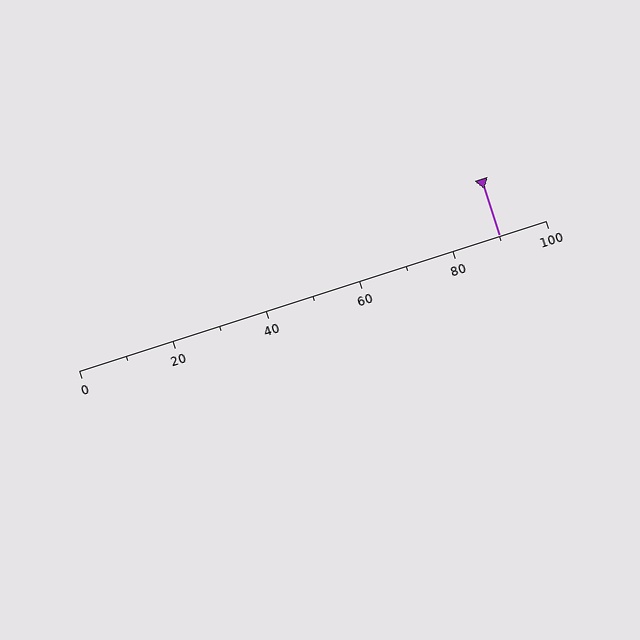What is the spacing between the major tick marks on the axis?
The major ticks are spaced 20 apart.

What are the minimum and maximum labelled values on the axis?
The axis runs from 0 to 100.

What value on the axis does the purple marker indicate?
The marker indicates approximately 90.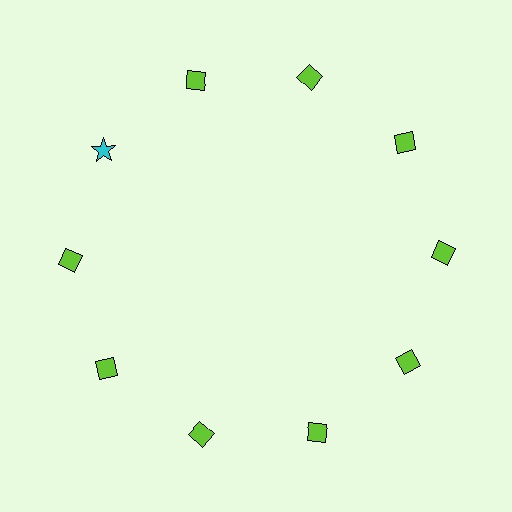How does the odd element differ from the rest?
It differs in both color (cyan instead of lime) and shape (star instead of diamond).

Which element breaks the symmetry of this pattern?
The cyan star at roughly the 10 o'clock position breaks the symmetry. All other shapes are lime diamonds.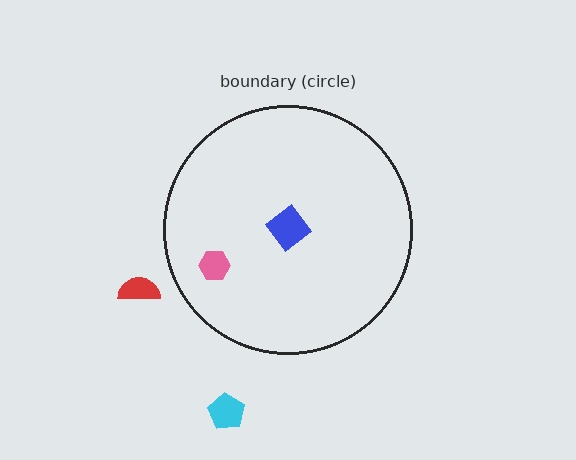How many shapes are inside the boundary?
2 inside, 2 outside.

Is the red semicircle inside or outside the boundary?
Outside.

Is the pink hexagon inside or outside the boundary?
Inside.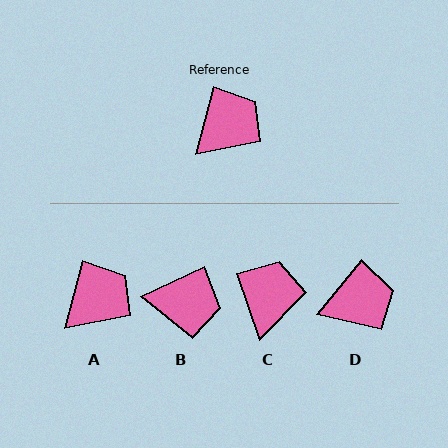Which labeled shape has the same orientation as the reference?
A.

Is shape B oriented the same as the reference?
No, it is off by about 50 degrees.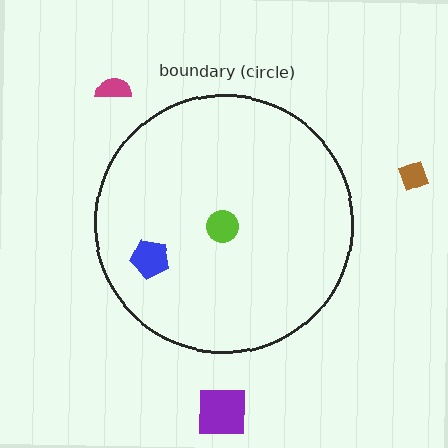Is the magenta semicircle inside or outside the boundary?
Outside.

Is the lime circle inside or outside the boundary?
Inside.